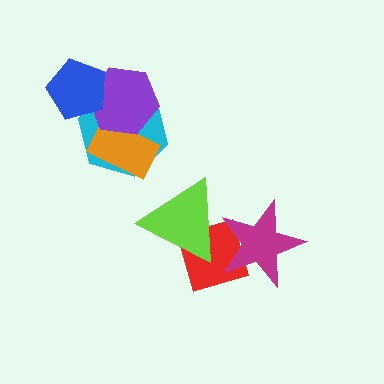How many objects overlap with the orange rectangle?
2 objects overlap with the orange rectangle.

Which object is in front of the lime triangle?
The magenta star is in front of the lime triangle.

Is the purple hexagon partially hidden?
Yes, it is partially covered by another shape.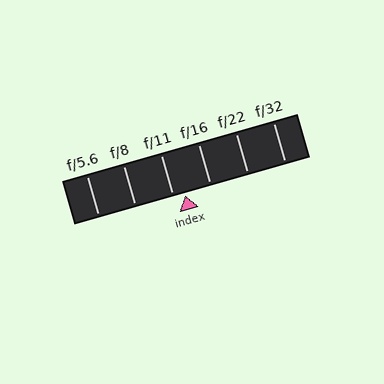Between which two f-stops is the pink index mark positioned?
The index mark is between f/11 and f/16.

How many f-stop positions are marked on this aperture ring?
There are 6 f-stop positions marked.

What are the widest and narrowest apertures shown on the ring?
The widest aperture shown is f/5.6 and the narrowest is f/32.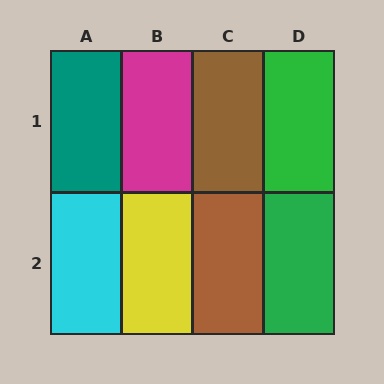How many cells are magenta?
1 cell is magenta.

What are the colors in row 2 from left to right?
Cyan, yellow, brown, green.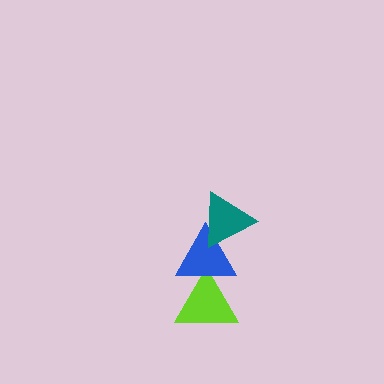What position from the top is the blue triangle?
The blue triangle is 2nd from the top.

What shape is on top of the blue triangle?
The teal triangle is on top of the blue triangle.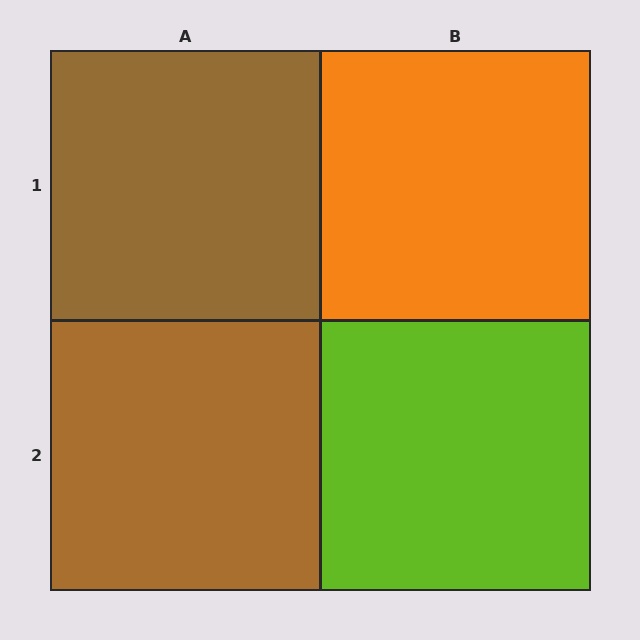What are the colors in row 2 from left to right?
Brown, lime.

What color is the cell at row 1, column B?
Orange.